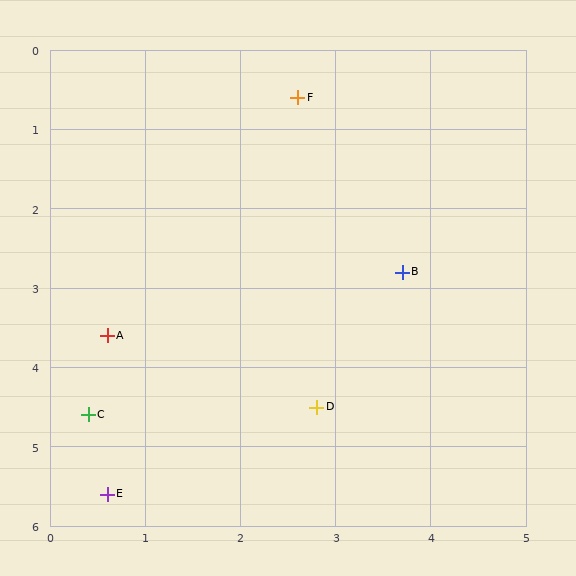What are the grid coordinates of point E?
Point E is at approximately (0.6, 5.6).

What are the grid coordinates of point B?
Point B is at approximately (3.7, 2.8).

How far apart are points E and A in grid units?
Points E and A are about 2.0 grid units apart.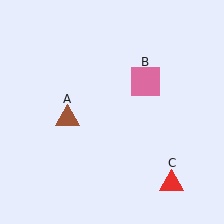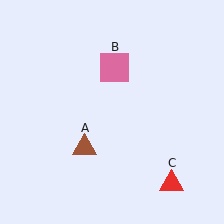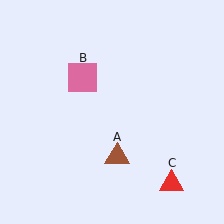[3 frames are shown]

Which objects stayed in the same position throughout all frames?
Red triangle (object C) remained stationary.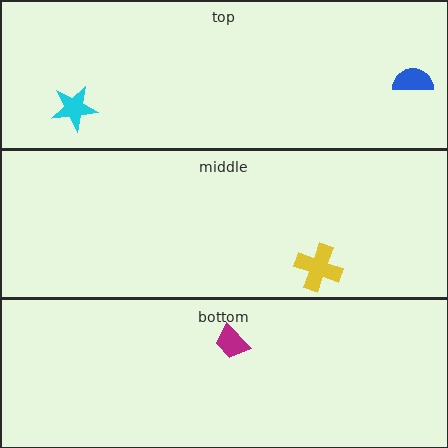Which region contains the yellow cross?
The middle region.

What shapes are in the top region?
The cyan star, the blue semicircle.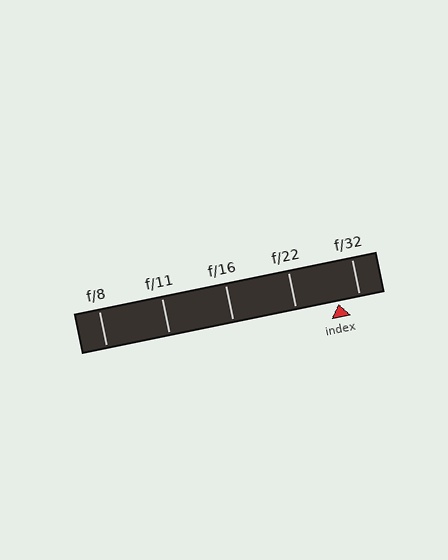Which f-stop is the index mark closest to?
The index mark is closest to f/32.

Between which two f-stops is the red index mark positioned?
The index mark is between f/22 and f/32.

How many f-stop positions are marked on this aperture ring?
There are 5 f-stop positions marked.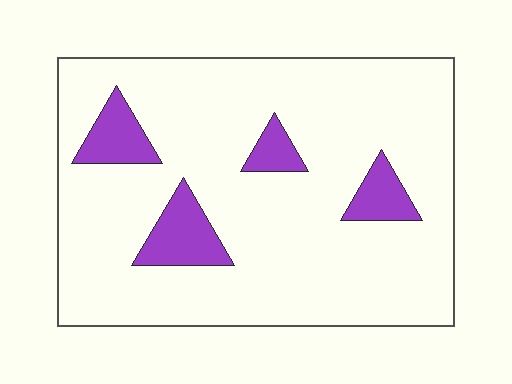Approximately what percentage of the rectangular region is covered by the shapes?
Approximately 15%.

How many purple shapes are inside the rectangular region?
4.